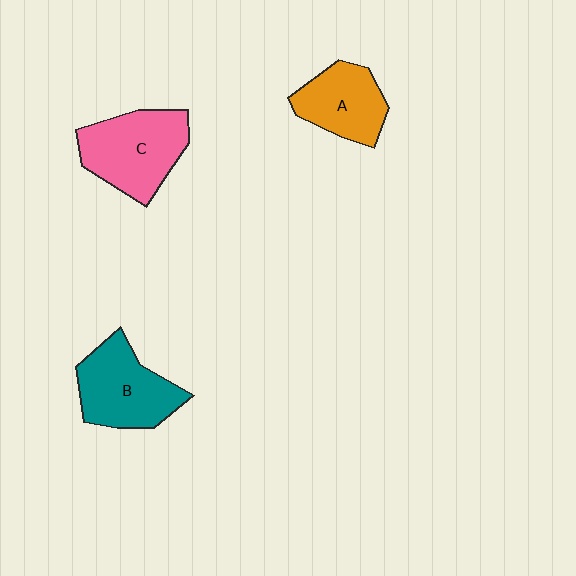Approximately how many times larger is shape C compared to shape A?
Approximately 1.3 times.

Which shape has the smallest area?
Shape A (orange).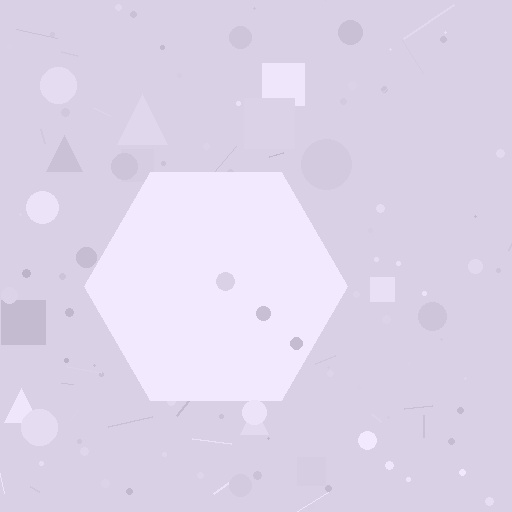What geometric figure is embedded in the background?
A hexagon is embedded in the background.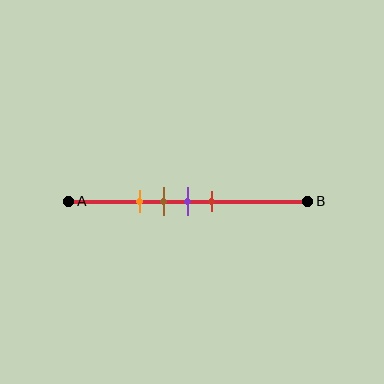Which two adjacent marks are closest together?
The brown and purple marks are the closest adjacent pair.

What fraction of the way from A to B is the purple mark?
The purple mark is approximately 50% (0.5) of the way from A to B.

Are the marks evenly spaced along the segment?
Yes, the marks are approximately evenly spaced.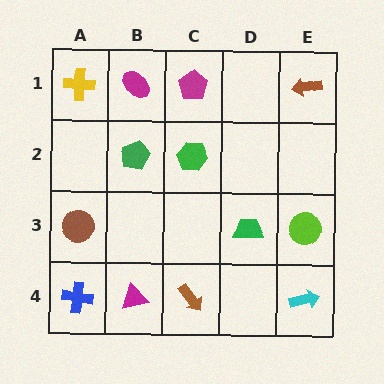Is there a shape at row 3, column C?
No, that cell is empty.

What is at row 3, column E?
A lime circle.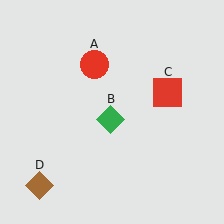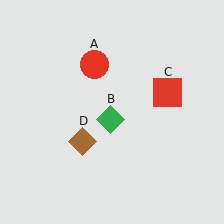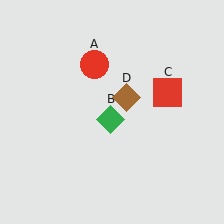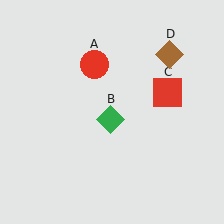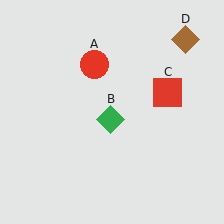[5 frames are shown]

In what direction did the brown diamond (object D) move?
The brown diamond (object D) moved up and to the right.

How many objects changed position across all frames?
1 object changed position: brown diamond (object D).